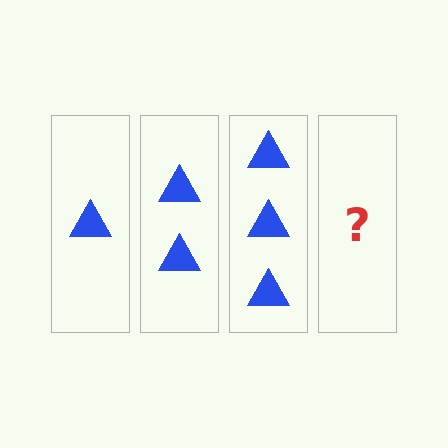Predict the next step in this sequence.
The next step is 4 triangles.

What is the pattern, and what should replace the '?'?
The pattern is that each step adds one more triangle. The '?' should be 4 triangles.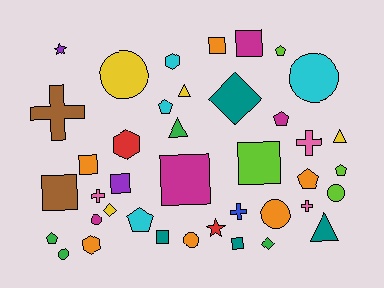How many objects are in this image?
There are 40 objects.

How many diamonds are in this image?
There are 3 diamonds.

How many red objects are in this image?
There are 2 red objects.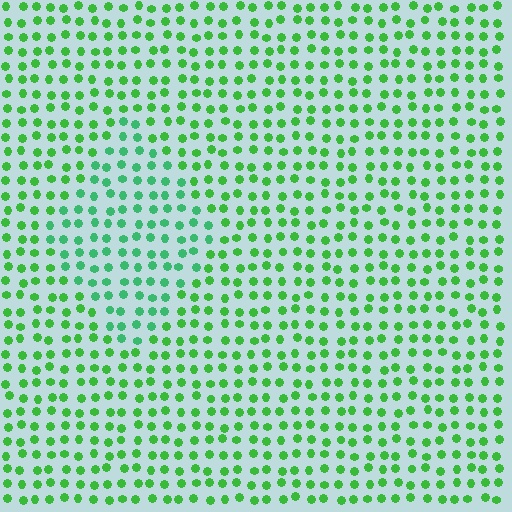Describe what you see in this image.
The image is filled with small green elements in a uniform arrangement. A diamond-shaped region is visible where the elements are tinted to a slightly different hue, forming a subtle color boundary.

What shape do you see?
I see a diamond.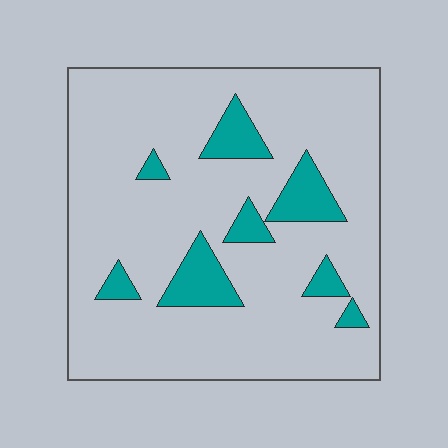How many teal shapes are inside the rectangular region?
8.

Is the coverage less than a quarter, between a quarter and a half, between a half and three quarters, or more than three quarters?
Less than a quarter.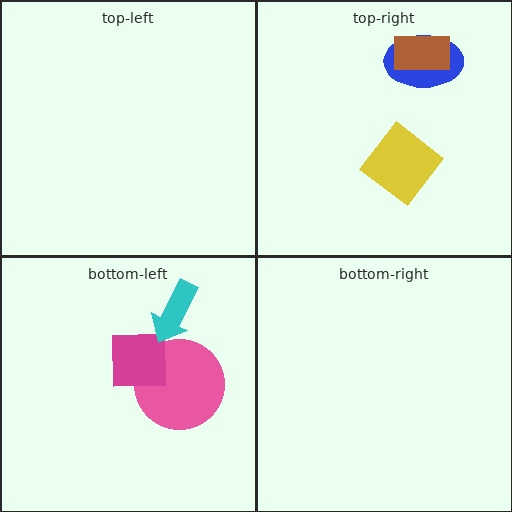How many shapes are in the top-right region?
3.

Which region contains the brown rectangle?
The top-right region.